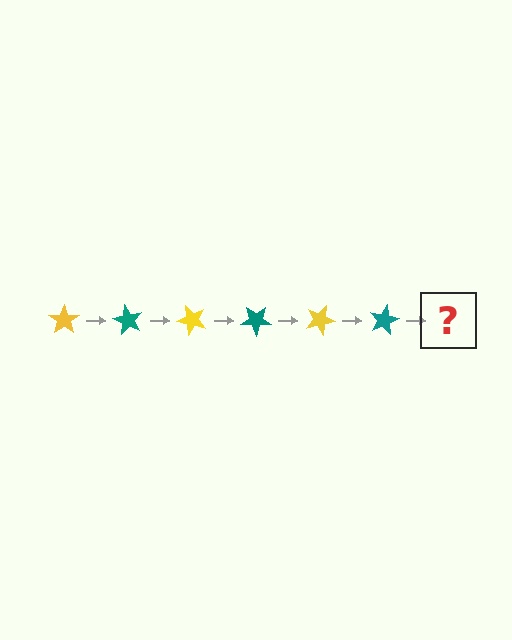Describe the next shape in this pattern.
It should be a yellow star, rotated 360 degrees from the start.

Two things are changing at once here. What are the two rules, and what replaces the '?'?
The two rules are that it rotates 60 degrees each step and the color cycles through yellow and teal. The '?' should be a yellow star, rotated 360 degrees from the start.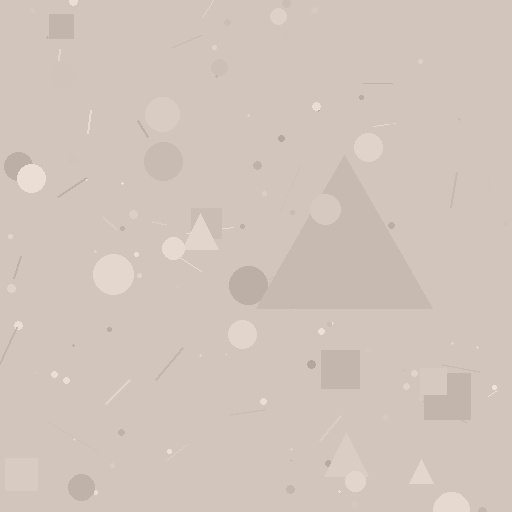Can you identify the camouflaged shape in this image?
The camouflaged shape is a triangle.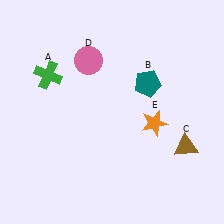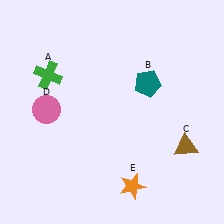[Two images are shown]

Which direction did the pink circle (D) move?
The pink circle (D) moved down.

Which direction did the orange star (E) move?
The orange star (E) moved down.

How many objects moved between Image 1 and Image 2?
2 objects moved between the two images.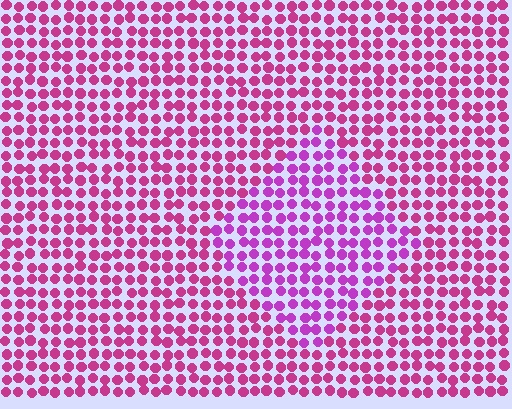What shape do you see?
I see a diamond.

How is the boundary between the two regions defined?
The boundary is defined purely by a slight shift in hue (about 27 degrees). Spacing, size, and orientation are identical on both sides.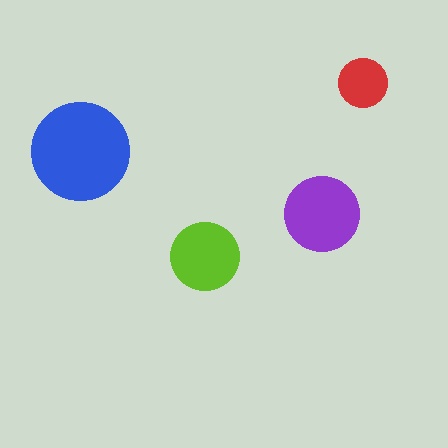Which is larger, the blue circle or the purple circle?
The blue one.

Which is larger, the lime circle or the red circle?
The lime one.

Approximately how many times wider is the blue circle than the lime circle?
About 1.5 times wider.